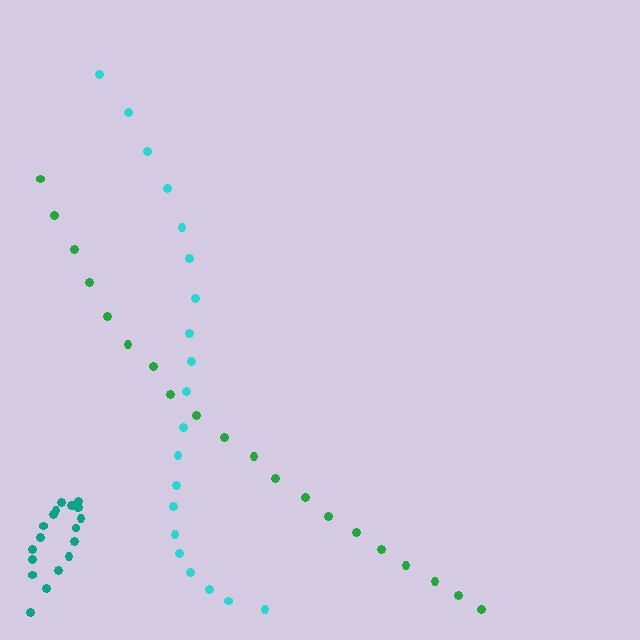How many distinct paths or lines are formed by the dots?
There are 3 distinct paths.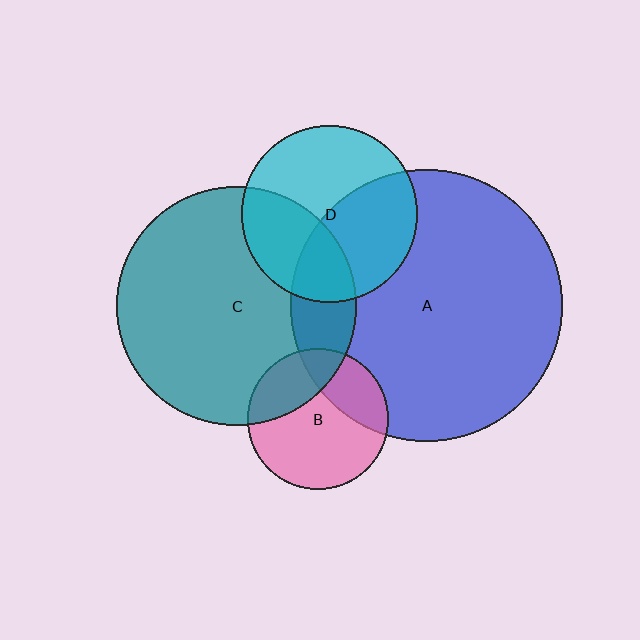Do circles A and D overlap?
Yes.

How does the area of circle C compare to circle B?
Approximately 2.9 times.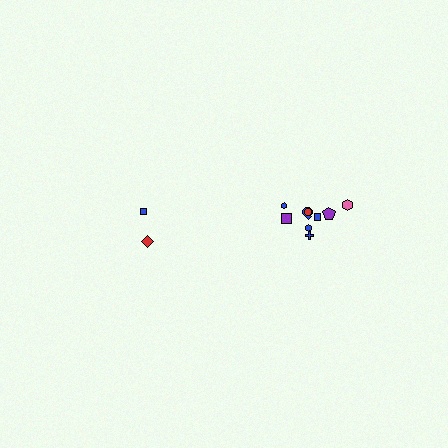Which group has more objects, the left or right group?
The right group.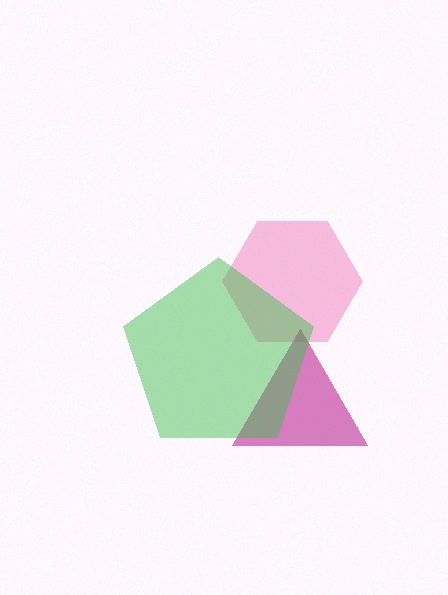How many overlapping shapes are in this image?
There are 3 overlapping shapes in the image.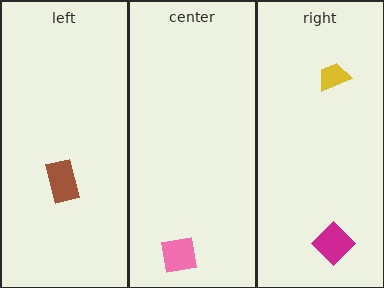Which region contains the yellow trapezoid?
The right region.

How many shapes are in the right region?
2.